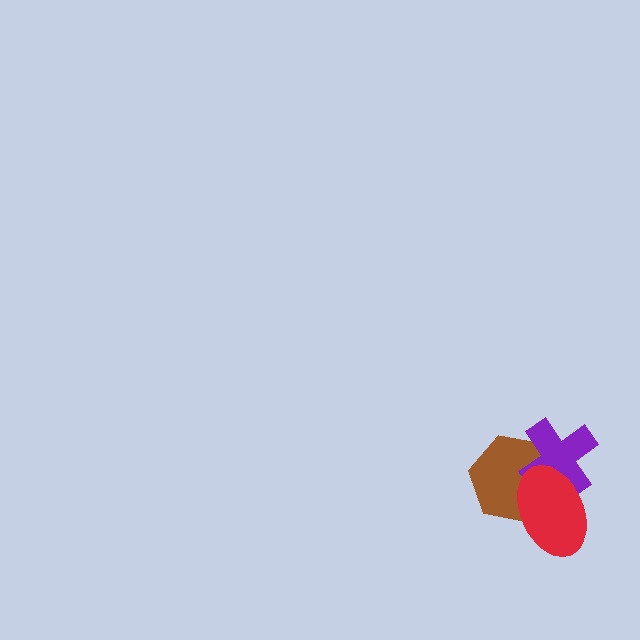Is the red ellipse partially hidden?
No, no other shape covers it.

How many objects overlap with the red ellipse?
2 objects overlap with the red ellipse.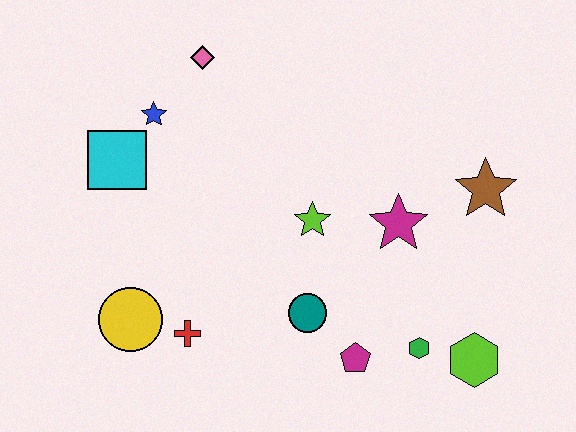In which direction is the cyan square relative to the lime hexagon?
The cyan square is to the left of the lime hexagon.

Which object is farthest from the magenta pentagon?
The pink diamond is farthest from the magenta pentagon.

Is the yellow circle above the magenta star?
No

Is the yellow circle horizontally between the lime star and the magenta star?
No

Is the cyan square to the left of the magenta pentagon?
Yes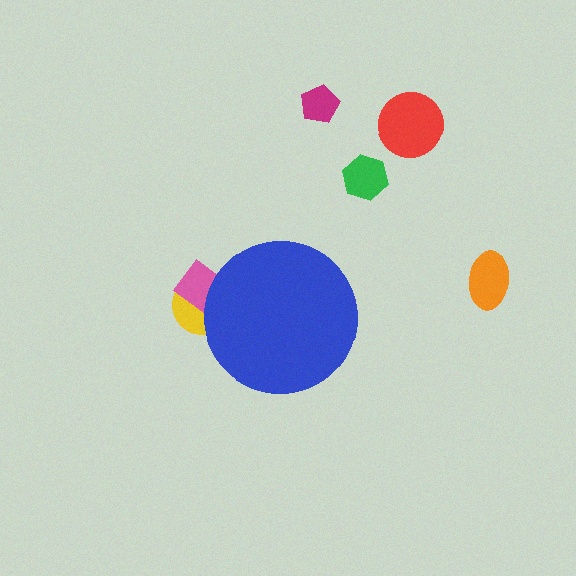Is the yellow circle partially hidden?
Yes, the yellow circle is partially hidden behind the blue circle.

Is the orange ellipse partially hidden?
No, the orange ellipse is fully visible.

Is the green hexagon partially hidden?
No, the green hexagon is fully visible.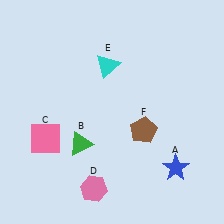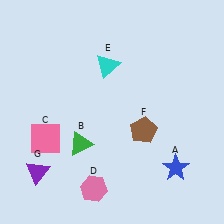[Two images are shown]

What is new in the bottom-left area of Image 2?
A purple triangle (G) was added in the bottom-left area of Image 2.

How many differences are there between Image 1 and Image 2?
There is 1 difference between the two images.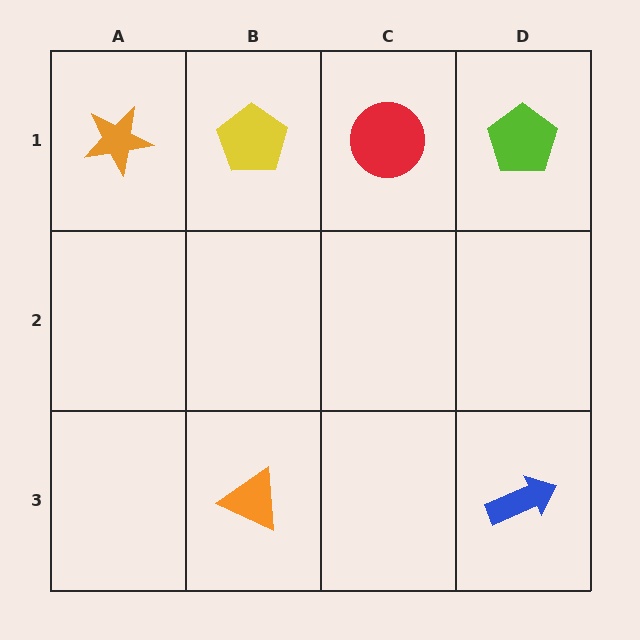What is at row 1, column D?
A lime pentagon.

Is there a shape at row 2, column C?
No, that cell is empty.